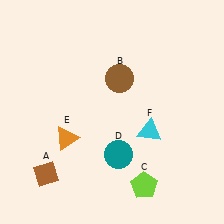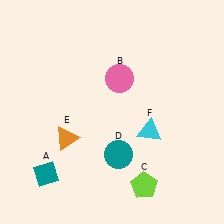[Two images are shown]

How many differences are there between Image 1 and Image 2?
There are 2 differences between the two images.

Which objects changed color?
A changed from brown to teal. B changed from brown to pink.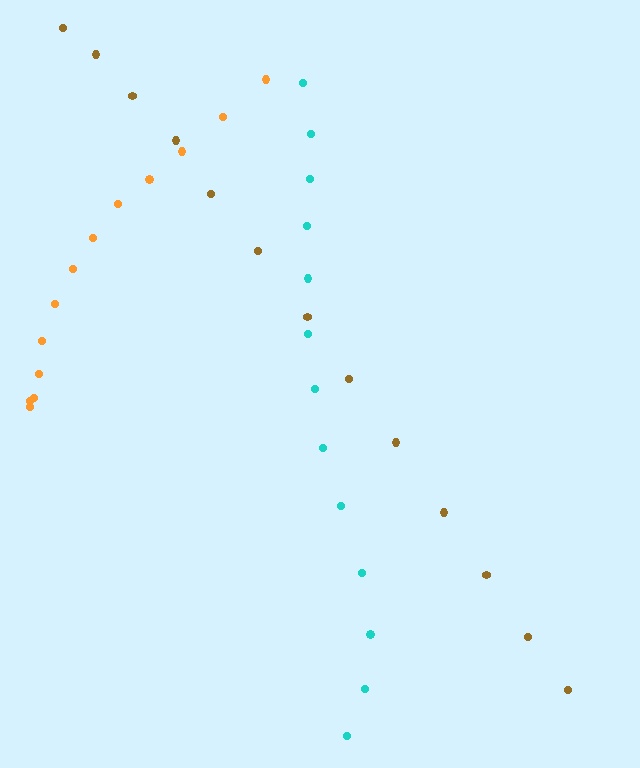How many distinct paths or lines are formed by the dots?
There are 3 distinct paths.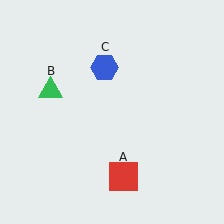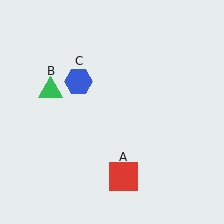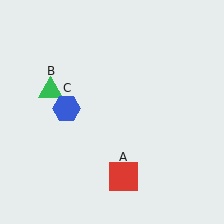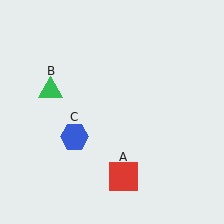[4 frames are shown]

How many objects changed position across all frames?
1 object changed position: blue hexagon (object C).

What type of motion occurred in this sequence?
The blue hexagon (object C) rotated counterclockwise around the center of the scene.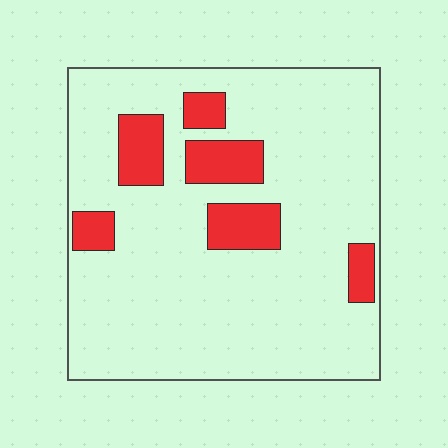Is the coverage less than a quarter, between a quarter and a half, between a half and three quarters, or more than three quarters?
Less than a quarter.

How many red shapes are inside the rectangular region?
6.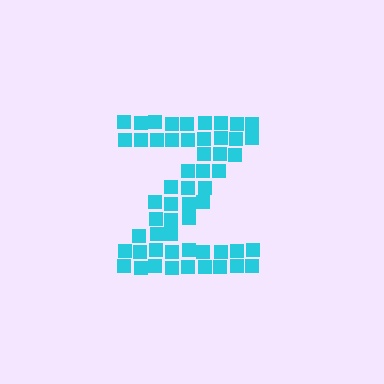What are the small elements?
The small elements are squares.